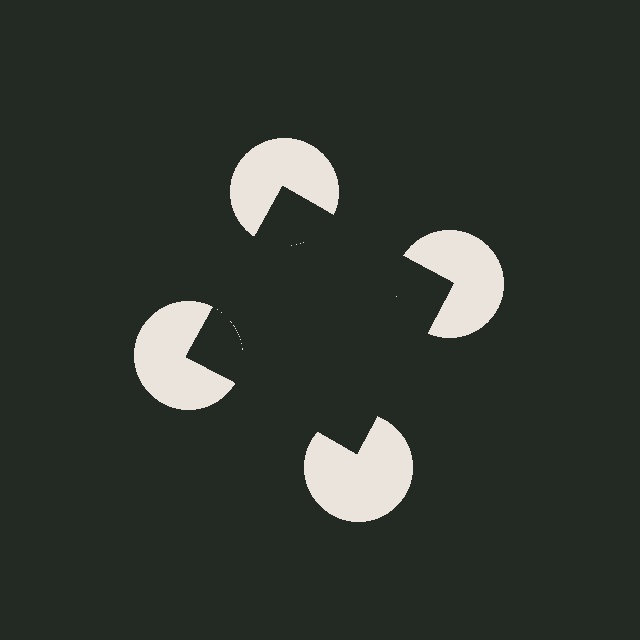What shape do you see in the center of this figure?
An illusory square — its edges are inferred from the aligned wedge cuts in the pac-man discs, not physically drawn.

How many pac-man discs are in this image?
There are 4 — one at each vertex of the illusory square.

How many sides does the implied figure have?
4 sides.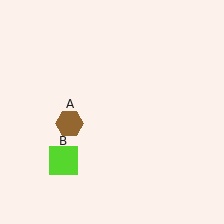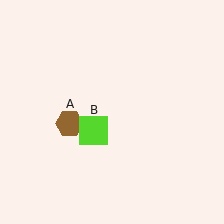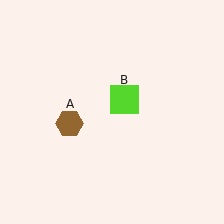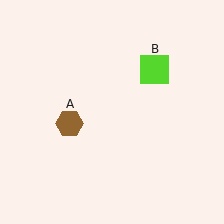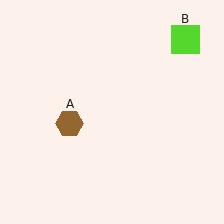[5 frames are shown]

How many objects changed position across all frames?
1 object changed position: lime square (object B).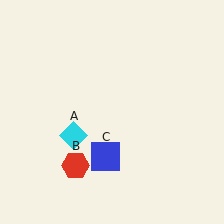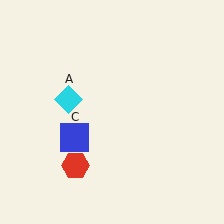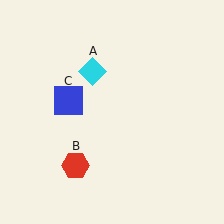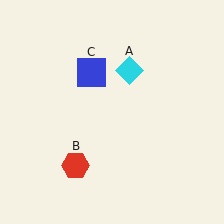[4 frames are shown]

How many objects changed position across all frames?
2 objects changed position: cyan diamond (object A), blue square (object C).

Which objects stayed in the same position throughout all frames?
Red hexagon (object B) remained stationary.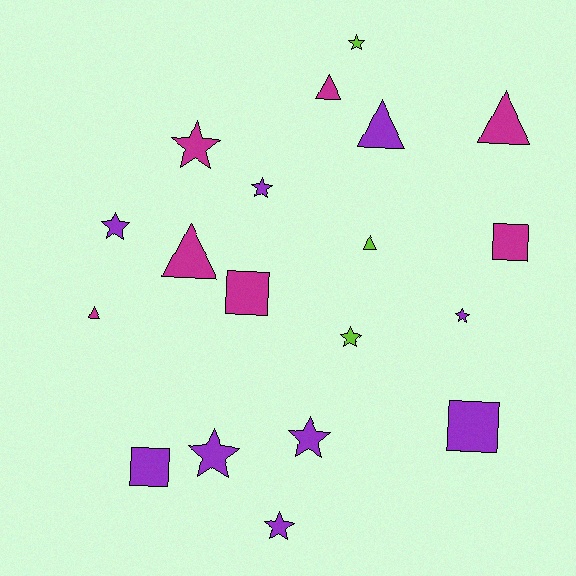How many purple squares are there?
There are 2 purple squares.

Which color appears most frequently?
Purple, with 9 objects.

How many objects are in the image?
There are 19 objects.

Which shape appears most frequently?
Star, with 9 objects.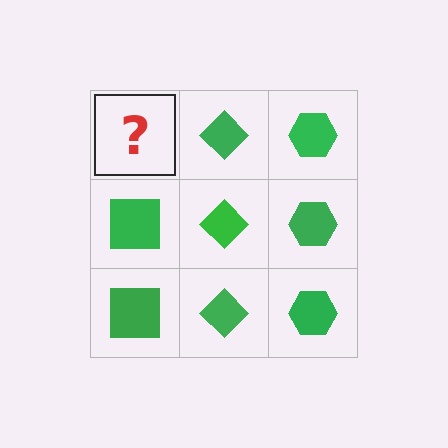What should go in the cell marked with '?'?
The missing cell should contain a green square.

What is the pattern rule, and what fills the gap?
The rule is that each column has a consistent shape. The gap should be filled with a green square.